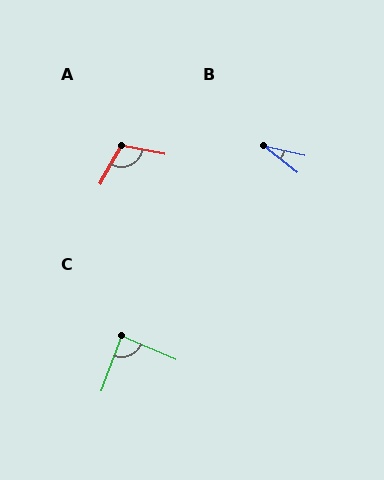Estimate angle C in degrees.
Approximately 87 degrees.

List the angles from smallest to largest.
B (25°), C (87°), A (108°).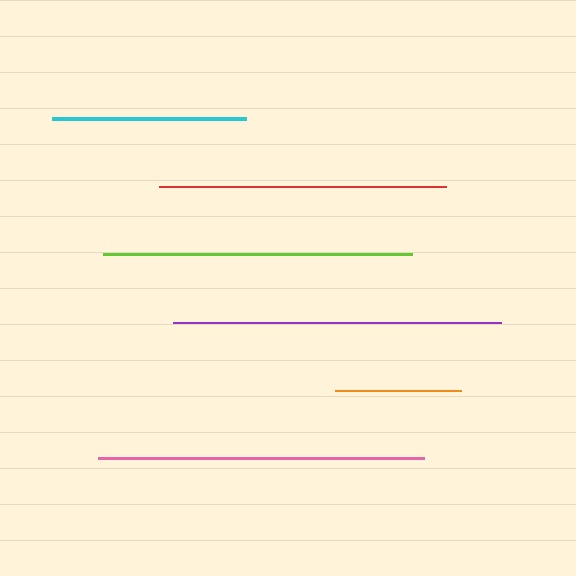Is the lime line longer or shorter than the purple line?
The purple line is longer than the lime line.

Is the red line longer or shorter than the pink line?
The pink line is longer than the red line.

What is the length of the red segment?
The red segment is approximately 287 pixels long.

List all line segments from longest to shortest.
From longest to shortest: purple, pink, lime, red, cyan, orange.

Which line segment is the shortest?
The orange line is the shortest at approximately 126 pixels.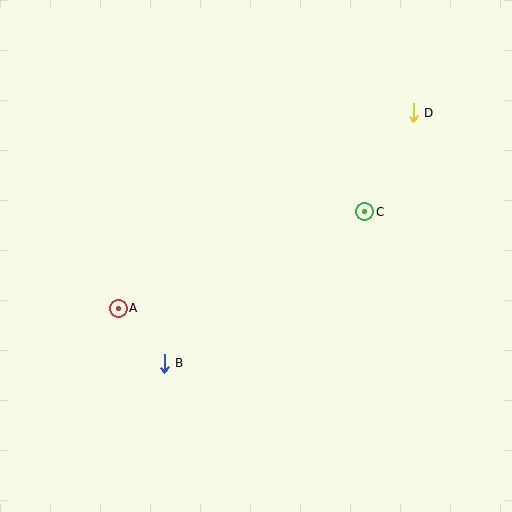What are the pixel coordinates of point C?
Point C is at (365, 212).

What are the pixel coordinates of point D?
Point D is at (413, 113).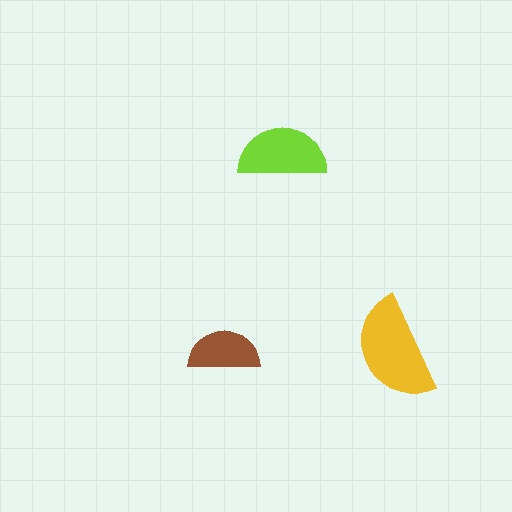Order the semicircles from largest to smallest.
the yellow one, the lime one, the brown one.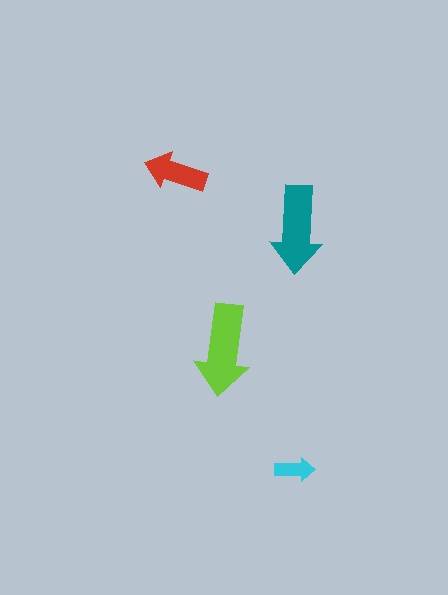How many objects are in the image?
There are 4 objects in the image.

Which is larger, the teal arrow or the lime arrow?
The lime one.